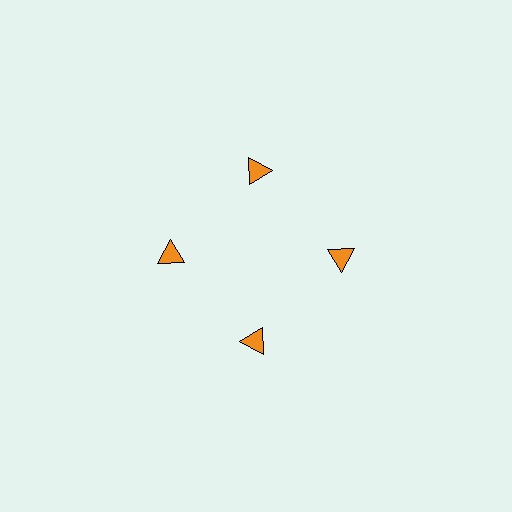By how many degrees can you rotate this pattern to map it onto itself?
The pattern maps onto itself every 90 degrees of rotation.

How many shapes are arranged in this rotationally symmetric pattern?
There are 4 shapes, arranged in 4 groups of 1.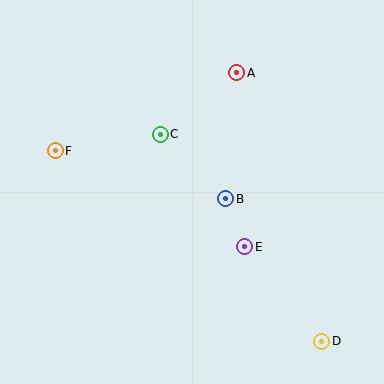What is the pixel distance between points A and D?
The distance between A and D is 282 pixels.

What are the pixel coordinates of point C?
Point C is at (160, 134).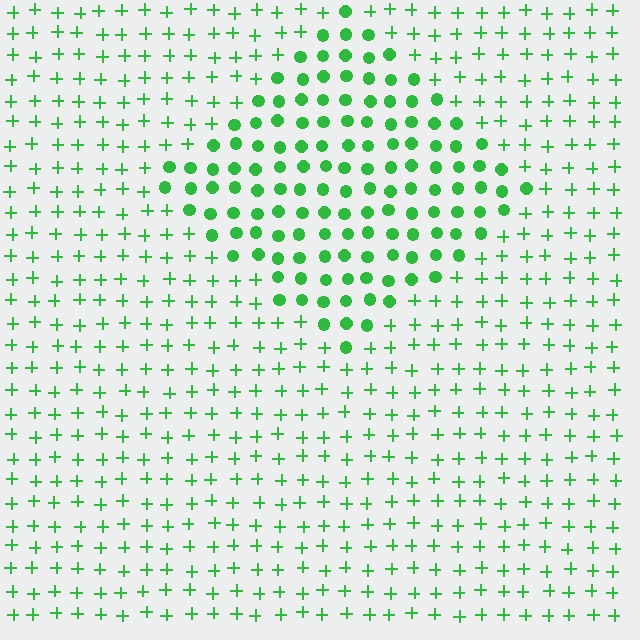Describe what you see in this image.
The image is filled with small green elements arranged in a uniform grid. A diamond-shaped region contains circles, while the surrounding area contains plus signs. The boundary is defined purely by the change in element shape.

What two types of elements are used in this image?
The image uses circles inside the diamond region and plus signs outside it.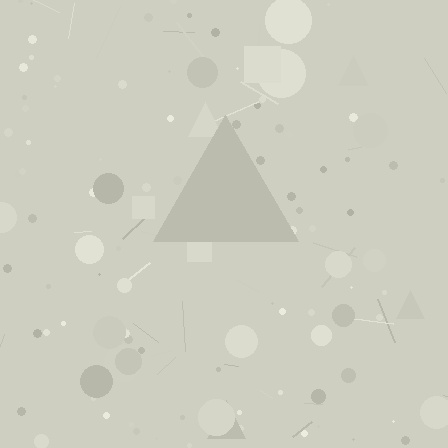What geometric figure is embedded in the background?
A triangle is embedded in the background.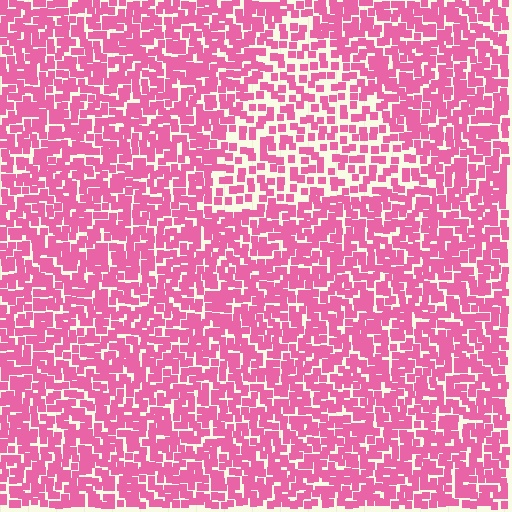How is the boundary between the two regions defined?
The boundary is defined by a change in element density (approximately 1.7x ratio). All elements are the same color, size, and shape.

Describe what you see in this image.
The image contains small pink elements arranged at two different densities. A triangle-shaped region is visible where the elements are less densely packed than the surrounding area.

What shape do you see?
I see a triangle.